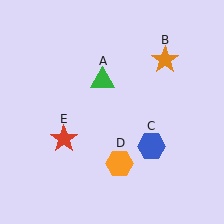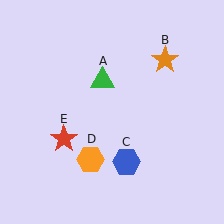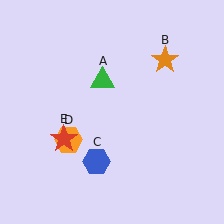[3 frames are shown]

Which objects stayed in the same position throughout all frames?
Green triangle (object A) and orange star (object B) and red star (object E) remained stationary.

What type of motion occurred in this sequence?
The blue hexagon (object C), orange hexagon (object D) rotated clockwise around the center of the scene.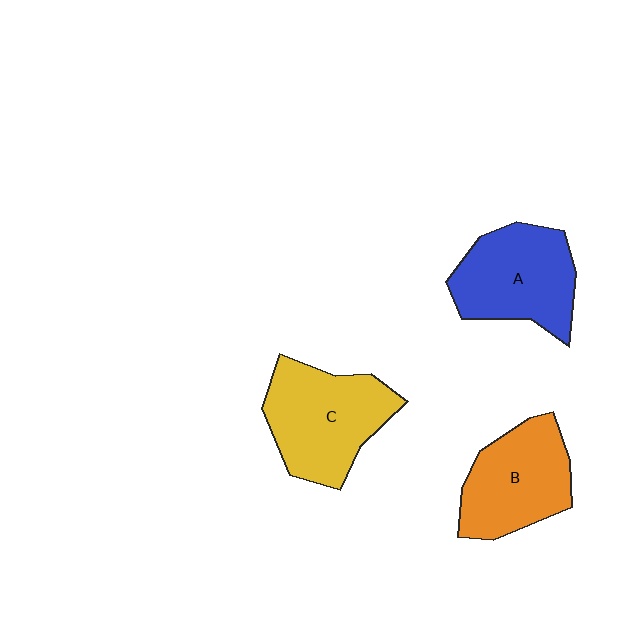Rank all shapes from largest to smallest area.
From largest to smallest: C (yellow), A (blue), B (orange).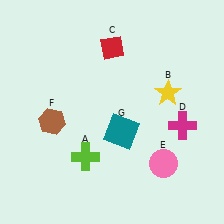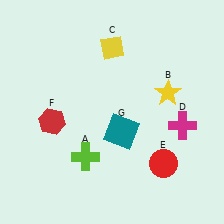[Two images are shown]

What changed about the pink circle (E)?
In Image 1, E is pink. In Image 2, it changed to red.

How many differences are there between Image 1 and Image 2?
There are 3 differences between the two images.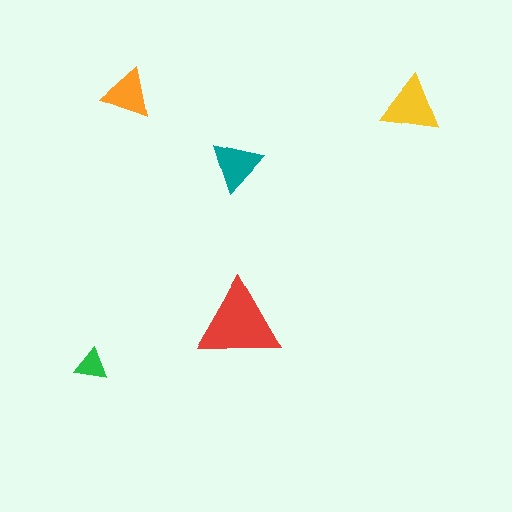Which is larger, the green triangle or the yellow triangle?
The yellow one.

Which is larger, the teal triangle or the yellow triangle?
The yellow one.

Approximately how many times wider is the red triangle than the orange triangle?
About 1.5 times wider.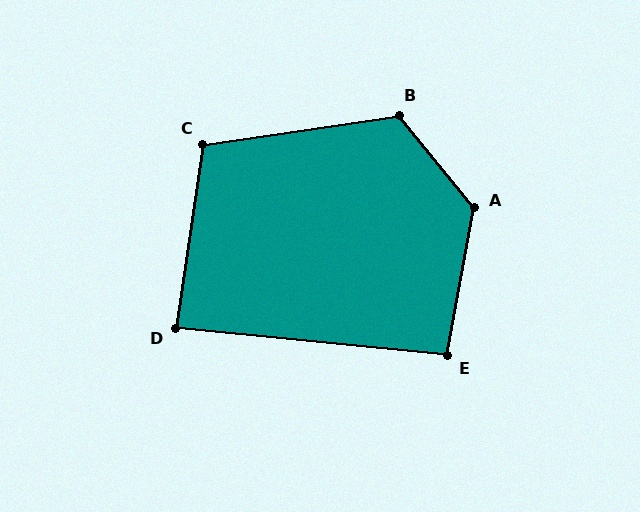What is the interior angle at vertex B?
Approximately 121 degrees (obtuse).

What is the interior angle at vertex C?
Approximately 107 degrees (obtuse).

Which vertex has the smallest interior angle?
D, at approximately 87 degrees.